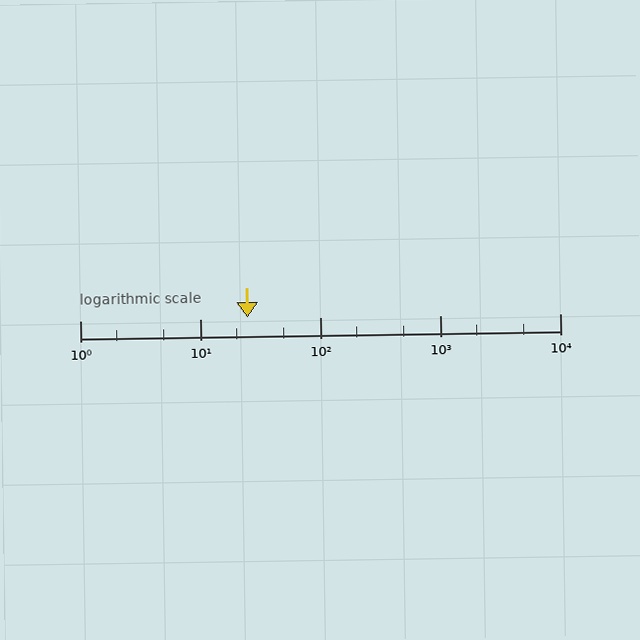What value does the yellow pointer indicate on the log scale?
The pointer indicates approximately 25.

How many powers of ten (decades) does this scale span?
The scale spans 4 decades, from 1 to 10000.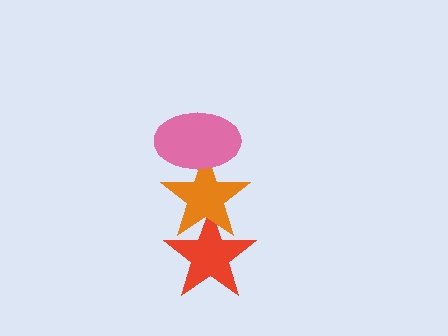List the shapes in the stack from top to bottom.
From top to bottom: the pink ellipse, the orange star, the red star.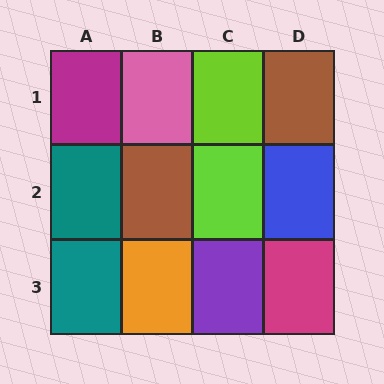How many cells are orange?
1 cell is orange.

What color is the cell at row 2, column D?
Blue.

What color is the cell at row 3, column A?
Teal.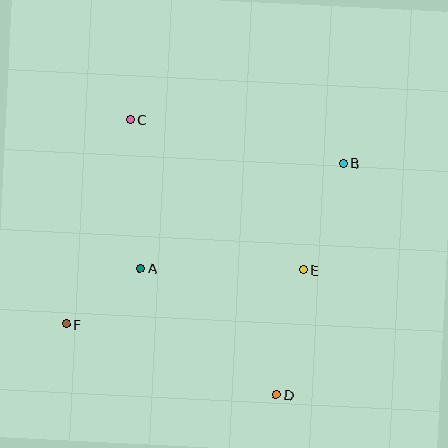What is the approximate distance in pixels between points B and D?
The distance between B and D is approximately 241 pixels.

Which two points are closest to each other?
Points A and F are closest to each other.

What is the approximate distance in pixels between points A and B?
The distance between A and B is approximately 228 pixels.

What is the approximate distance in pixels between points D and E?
The distance between D and E is approximately 128 pixels.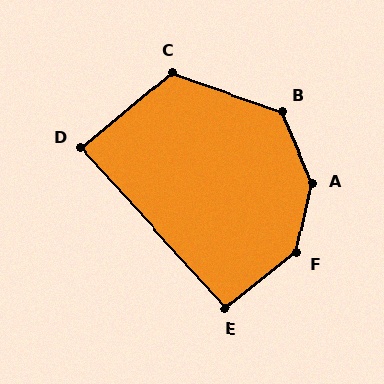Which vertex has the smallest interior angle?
D, at approximately 87 degrees.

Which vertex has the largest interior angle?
A, at approximately 144 degrees.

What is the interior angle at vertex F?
Approximately 141 degrees (obtuse).